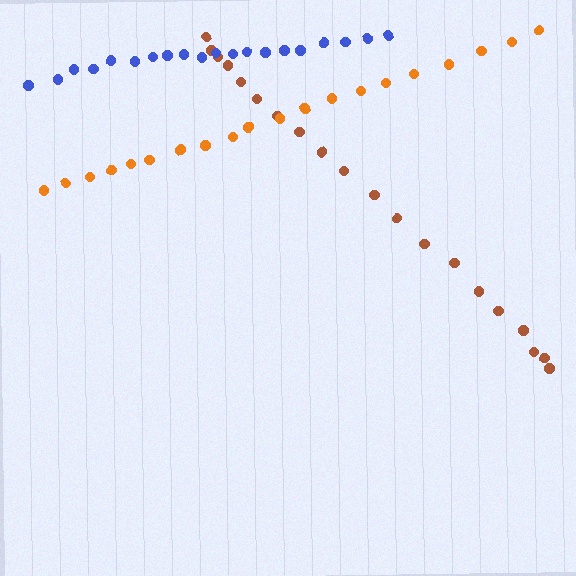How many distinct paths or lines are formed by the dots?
There are 3 distinct paths.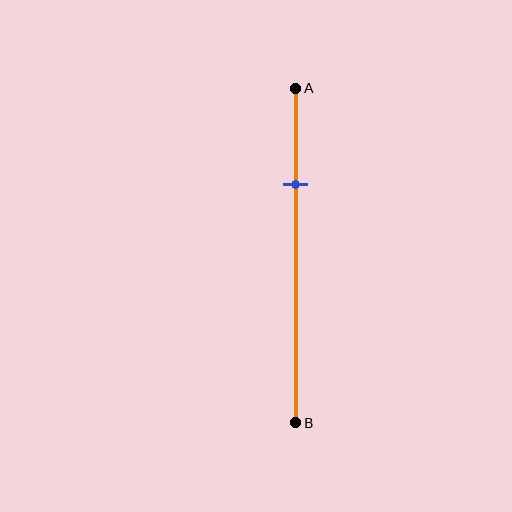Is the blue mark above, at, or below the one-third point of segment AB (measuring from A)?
The blue mark is above the one-third point of segment AB.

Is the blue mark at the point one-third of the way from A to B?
No, the mark is at about 30% from A, not at the 33% one-third point.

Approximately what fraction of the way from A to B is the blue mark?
The blue mark is approximately 30% of the way from A to B.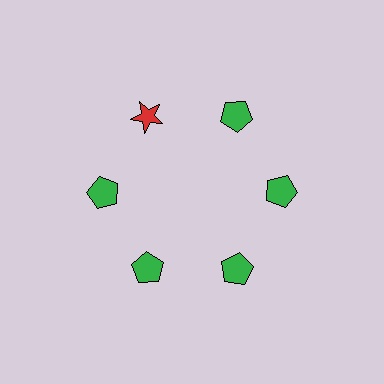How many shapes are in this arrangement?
There are 6 shapes arranged in a ring pattern.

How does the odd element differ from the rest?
It differs in both color (red instead of green) and shape (star instead of pentagon).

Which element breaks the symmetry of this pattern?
The red star at roughly the 11 o'clock position breaks the symmetry. All other shapes are green pentagons.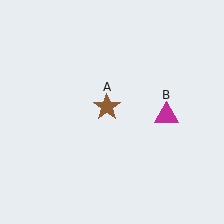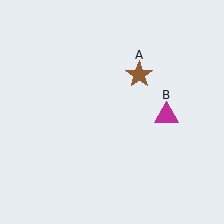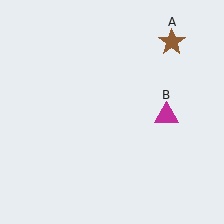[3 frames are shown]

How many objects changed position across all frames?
1 object changed position: brown star (object A).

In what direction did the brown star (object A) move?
The brown star (object A) moved up and to the right.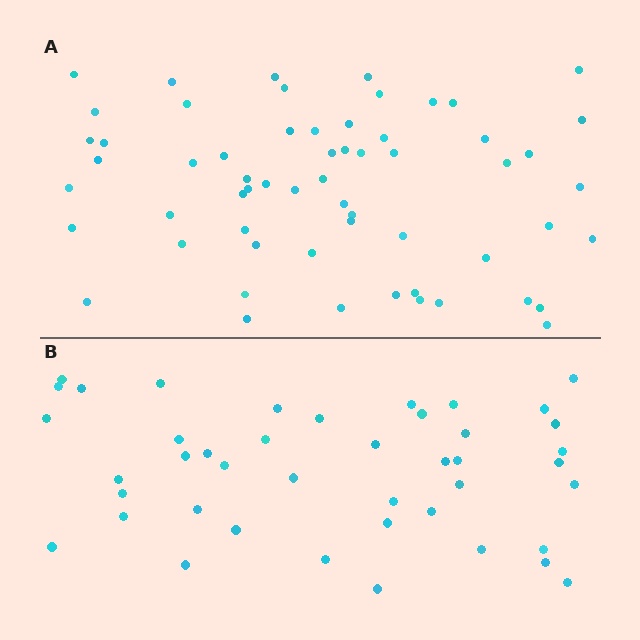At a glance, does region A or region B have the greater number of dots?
Region A (the top region) has more dots.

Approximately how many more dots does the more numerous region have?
Region A has approximately 15 more dots than region B.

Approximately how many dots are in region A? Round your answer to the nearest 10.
About 60 dots.